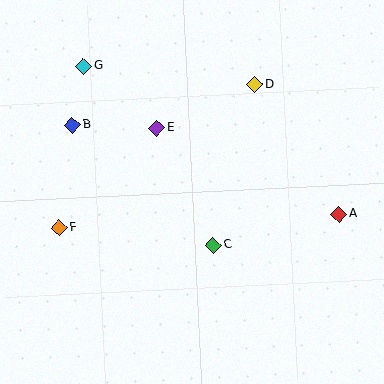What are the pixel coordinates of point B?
Point B is at (73, 125).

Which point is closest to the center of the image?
Point C at (213, 245) is closest to the center.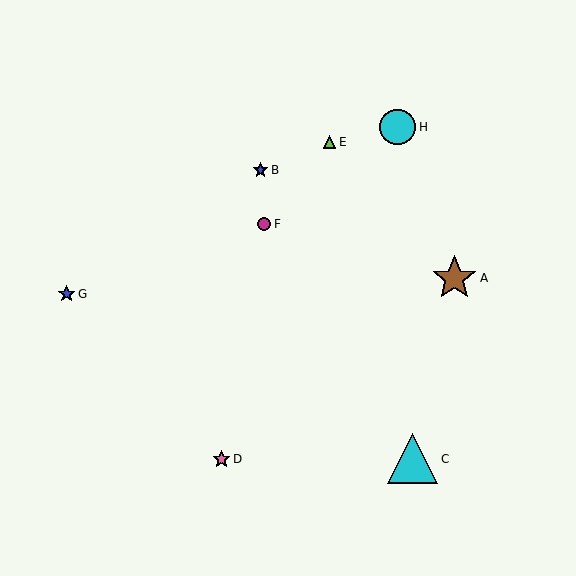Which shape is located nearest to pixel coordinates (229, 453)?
The pink star (labeled D) at (221, 459) is nearest to that location.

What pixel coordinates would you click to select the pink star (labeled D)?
Click at (221, 459) to select the pink star D.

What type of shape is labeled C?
Shape C is a cyan triangle.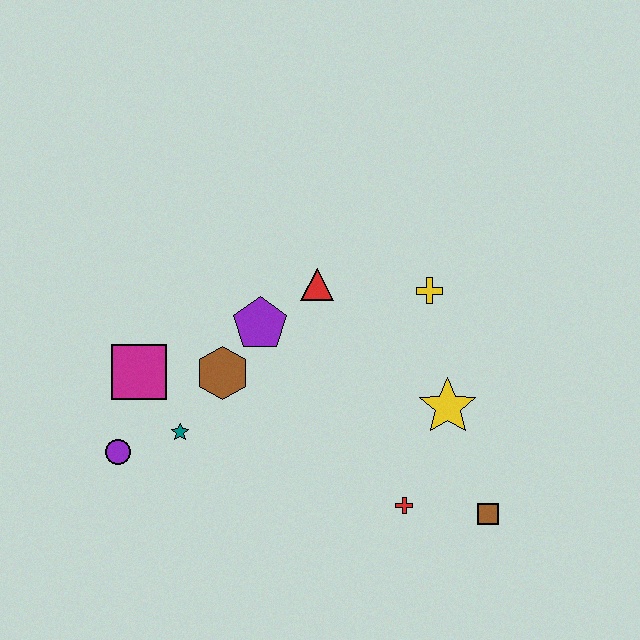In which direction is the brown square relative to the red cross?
The brown square is to the right of the red cross.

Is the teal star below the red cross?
No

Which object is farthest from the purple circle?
The brown square is farthest from the purple circle.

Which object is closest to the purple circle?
The teal star is closest to the purple circle.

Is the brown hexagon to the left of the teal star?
No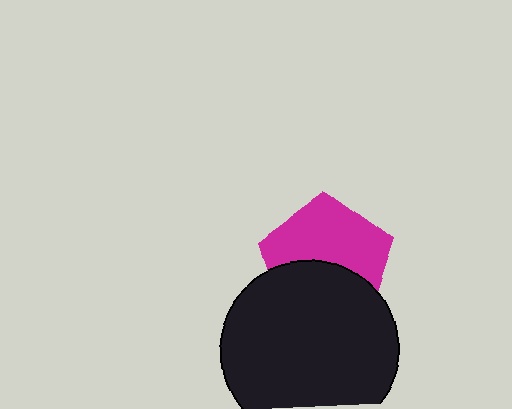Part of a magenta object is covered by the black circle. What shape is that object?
It is a pentagon.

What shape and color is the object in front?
The object in front is a black circle.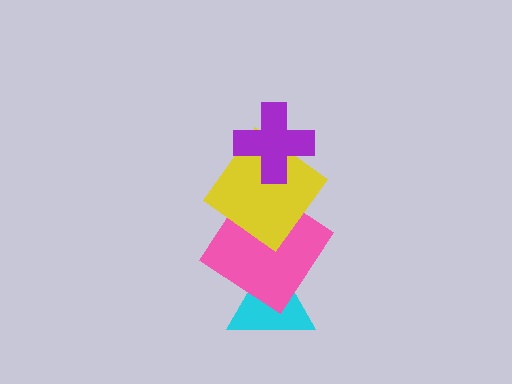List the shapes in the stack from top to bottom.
From top to bottom: the purple cross, the yellow diamond, the pink diamond, the cyan triangle.